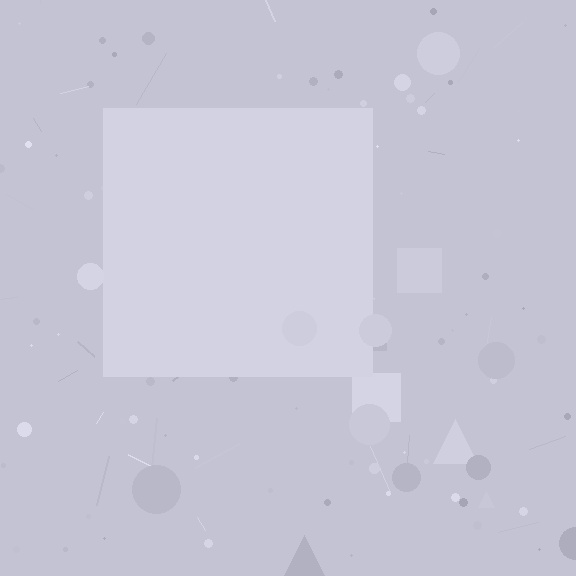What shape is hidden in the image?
A square is hidden in the image.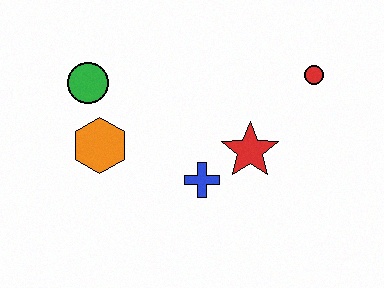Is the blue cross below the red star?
Yes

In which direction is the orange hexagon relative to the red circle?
The orange hexagon is to the left of the red circle.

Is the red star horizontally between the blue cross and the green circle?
No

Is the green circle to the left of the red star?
Yes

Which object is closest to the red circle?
The red star is closest to the red circle.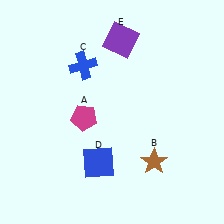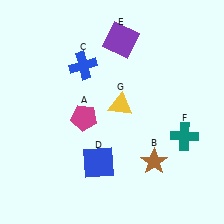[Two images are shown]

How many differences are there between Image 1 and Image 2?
There are 2 differences between the two images.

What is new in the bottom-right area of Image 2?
A teal cross (F) was added in the bottom-right area of Image 2.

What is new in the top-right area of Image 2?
A yellow triangle (G) was added in the top-right area of Image 2.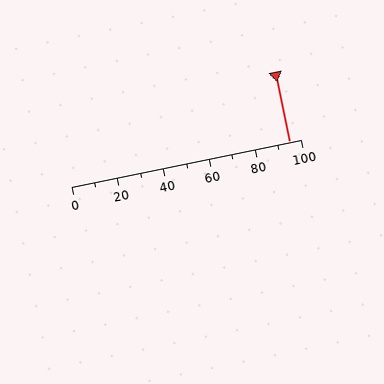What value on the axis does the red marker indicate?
The marker indicates approximately 95.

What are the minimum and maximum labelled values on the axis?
The axis runs from 0 to 100.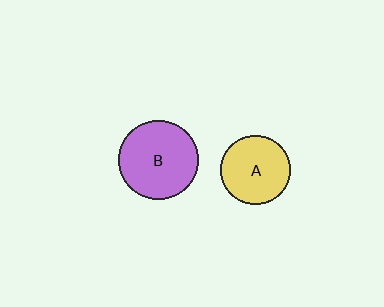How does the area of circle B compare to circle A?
Approximately 1.3 times.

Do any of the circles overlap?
No, none of the circles overlap.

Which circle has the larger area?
Circle B (purple).